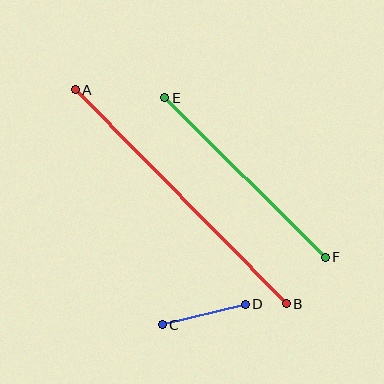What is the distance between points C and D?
The distance is approximately 85 pixels.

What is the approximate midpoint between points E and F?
The midpoint is at approximately (245, 178) pixels.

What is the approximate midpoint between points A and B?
The midpoint is at approximately (181, 197) pixels.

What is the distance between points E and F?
The distance is approximately 226 pixels.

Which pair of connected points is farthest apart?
Points A and B are farthest apart.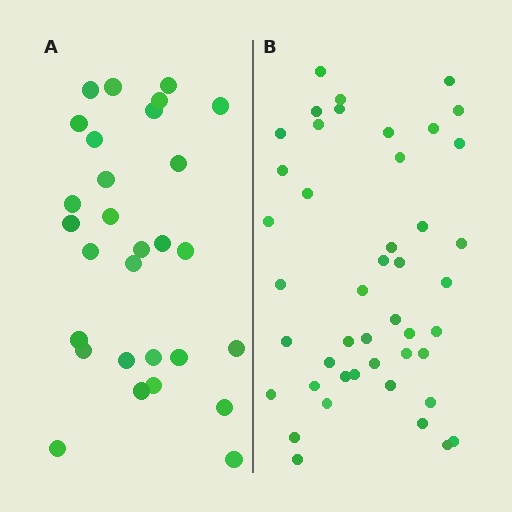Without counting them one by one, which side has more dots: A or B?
Region B (the right region) has more dots.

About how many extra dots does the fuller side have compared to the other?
Region B has approximately 15 more dots than region A.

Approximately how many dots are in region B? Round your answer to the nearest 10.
About 40 dots. (The exact count is 45, which rounds to 40.)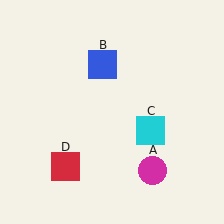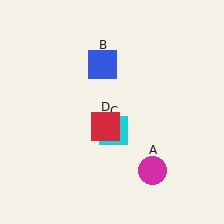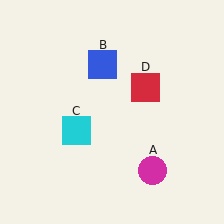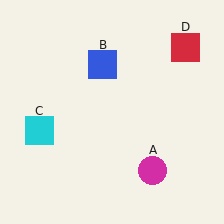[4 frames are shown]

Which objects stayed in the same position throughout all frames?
Magenta circle (object A) and blue square (object B) remained stationary.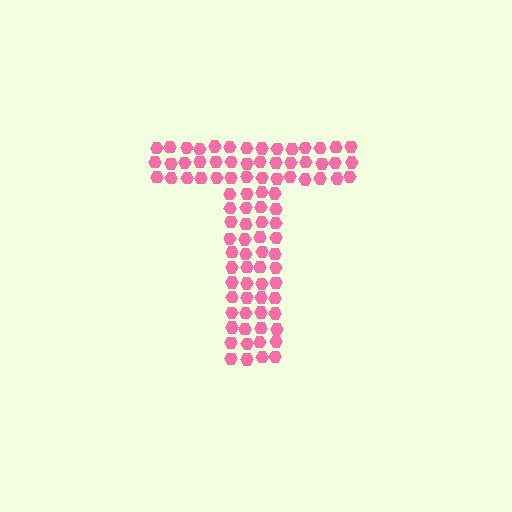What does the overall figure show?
The overall figure shows the letter T.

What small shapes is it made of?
It is made of small hexagons.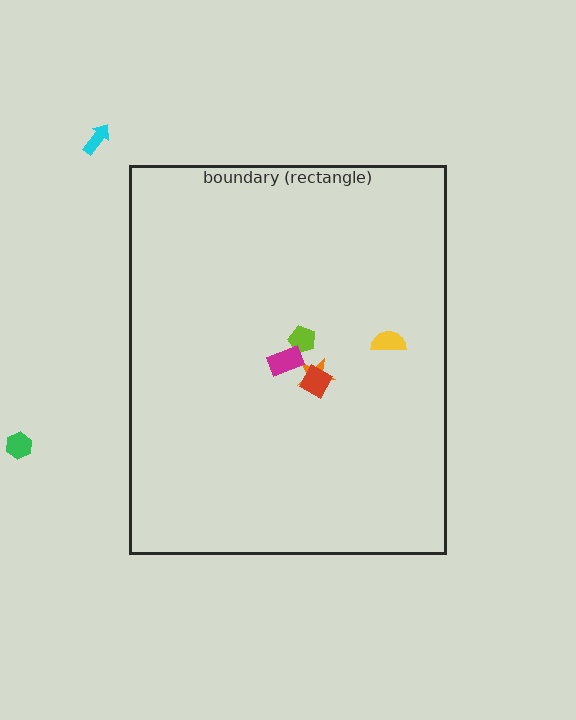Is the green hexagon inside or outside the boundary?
Outside.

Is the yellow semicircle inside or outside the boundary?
Inside.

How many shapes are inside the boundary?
5 inside, 2 outside.